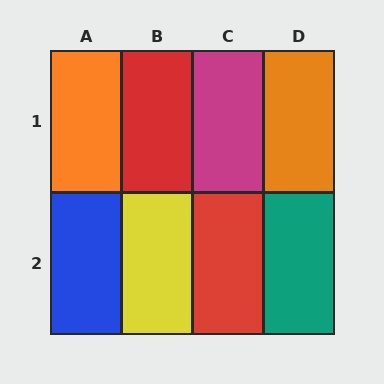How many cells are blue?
1 cell is blue.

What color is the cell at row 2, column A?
Blue.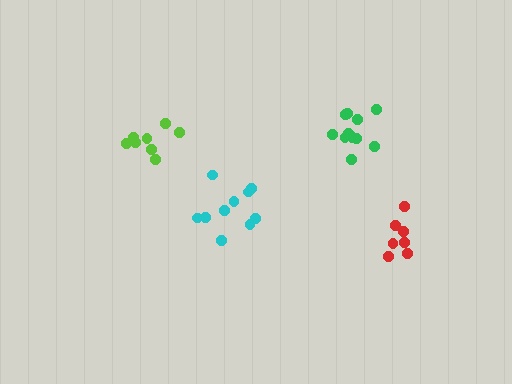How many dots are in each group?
Group 1: 7 dots, Group 2: 11 dots, Group 3: 8 dots, Group 4: 10 dots (36 total).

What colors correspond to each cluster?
The clusters are colored: red, green, lime, cyan.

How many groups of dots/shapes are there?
There are 4 groups.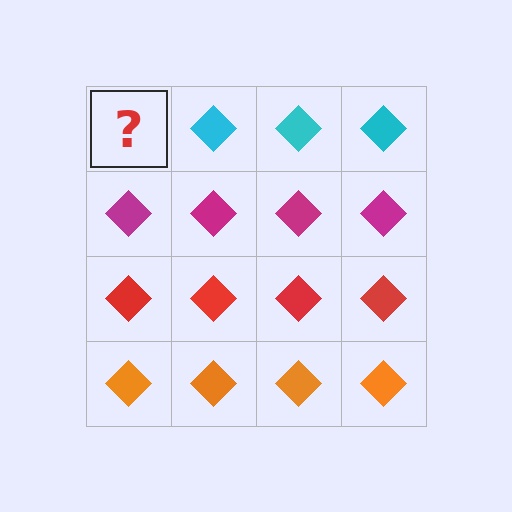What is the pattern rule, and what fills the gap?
The rule is that each row has a consistent color. The gap should be filled with a cyan diamond.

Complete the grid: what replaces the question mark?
The question mark should be replaced with a cyan diamond.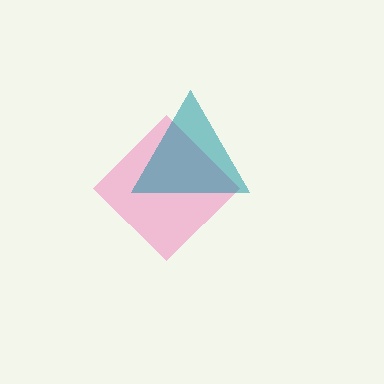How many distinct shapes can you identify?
There are 2 distinct shapes: a pink diamond, a teal triangle.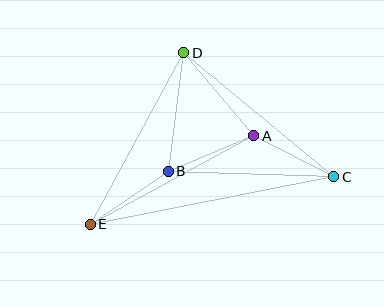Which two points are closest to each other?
Points A and C are closest to each other.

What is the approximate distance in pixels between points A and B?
The distance between A and B is approximately 93 pixels.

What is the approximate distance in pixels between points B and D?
The distance between B and D is approximately 119 pixels.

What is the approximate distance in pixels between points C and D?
The distance between C and D is approximately 195 pixels.